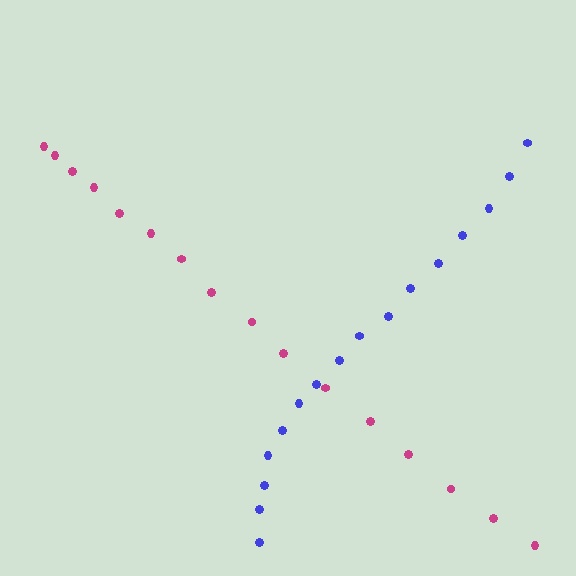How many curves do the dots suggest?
There are 2 distinct paths.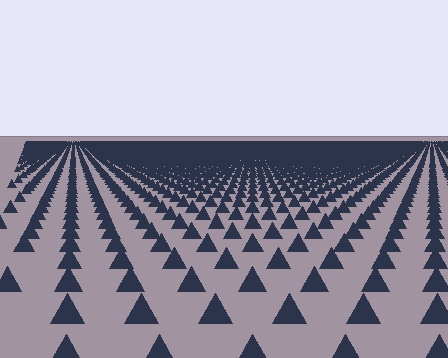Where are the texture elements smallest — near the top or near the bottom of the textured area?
Near the top.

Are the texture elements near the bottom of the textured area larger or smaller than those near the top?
Larger. Near the bottom, elements are closer to the viewer and appear at a bigger on-screen size.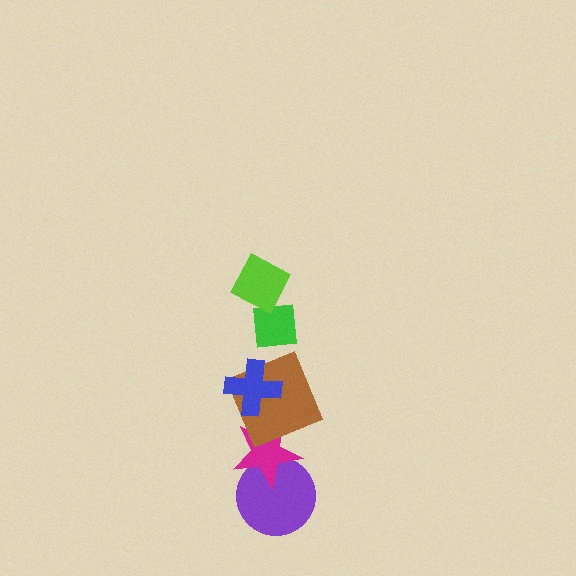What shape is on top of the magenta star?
The brown square is on top of the magenta star.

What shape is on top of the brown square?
The blue cross is on top of the brown square.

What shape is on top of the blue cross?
The green square is on top of the blue cross.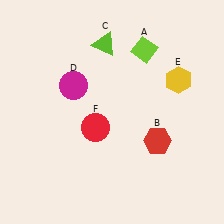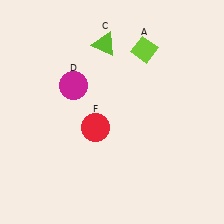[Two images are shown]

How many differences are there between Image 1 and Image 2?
There are 2 differences between the two images.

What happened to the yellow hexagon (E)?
The yellow hexagon (E) was removed in Image 2. It was in the top-right area of Image 1.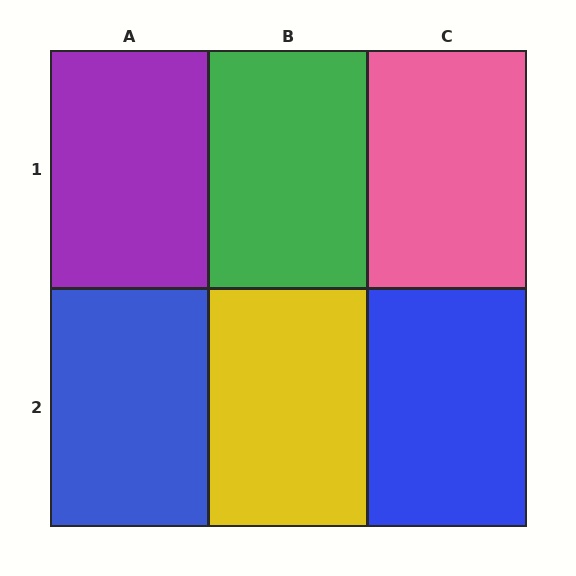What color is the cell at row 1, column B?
Green.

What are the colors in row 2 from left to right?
Blue, yellow, blue.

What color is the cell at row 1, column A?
Purple.